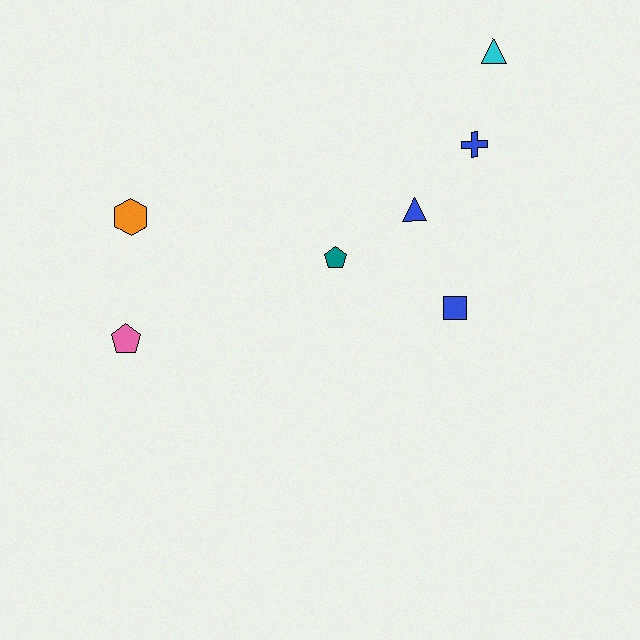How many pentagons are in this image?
There are 2 pentagons.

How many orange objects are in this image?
There is 1 orange object.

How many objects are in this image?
There are 7 objects.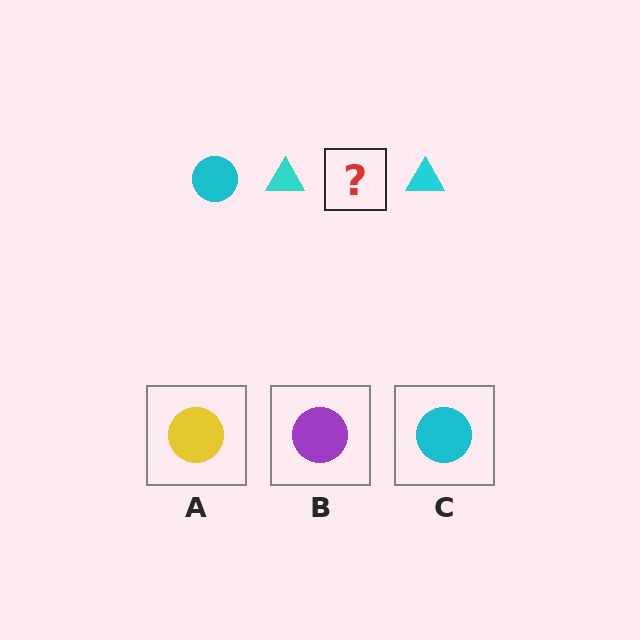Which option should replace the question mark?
Option C.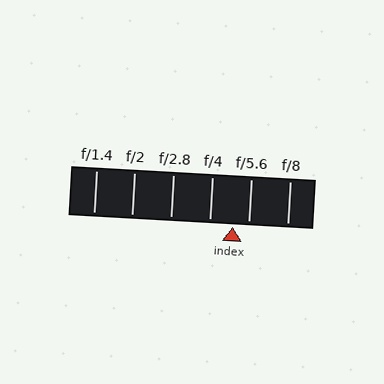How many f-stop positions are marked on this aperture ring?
There are 6 f-stop positions marked.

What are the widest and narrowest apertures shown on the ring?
The widest aperture shown is f/1.4 and the narrowest is f/8.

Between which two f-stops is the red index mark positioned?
The index mark is between f/4 and f/5.6.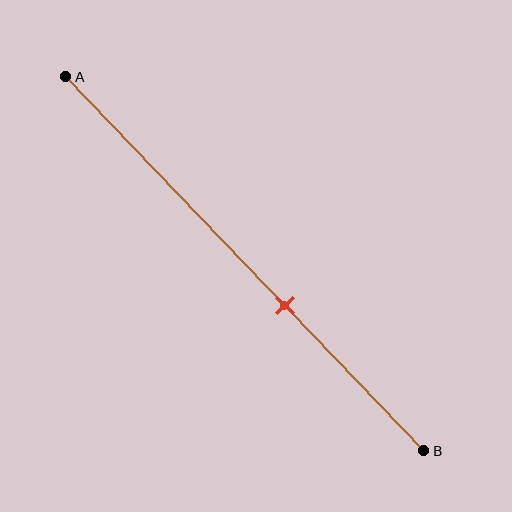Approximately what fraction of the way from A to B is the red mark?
The red mark is approximately 60% of the way from A to B.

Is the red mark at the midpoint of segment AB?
No, the mark is at about 60% from A, not at the 50% midpoint.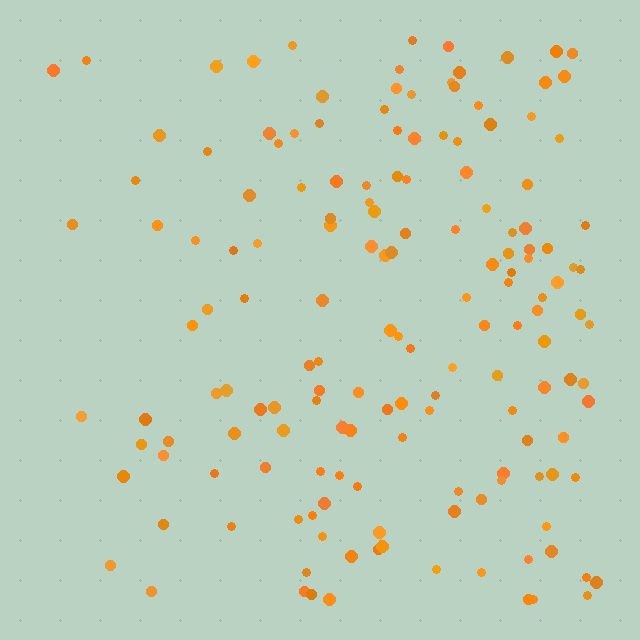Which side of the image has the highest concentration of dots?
The right.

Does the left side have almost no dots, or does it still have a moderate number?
Still a moderate number, just noticeably fewer than the right.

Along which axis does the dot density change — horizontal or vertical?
Horizontal.